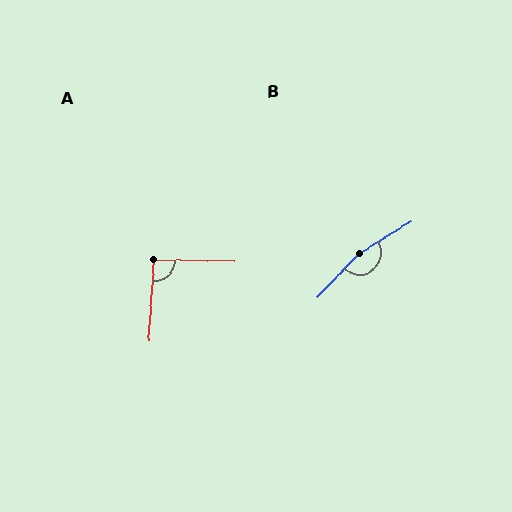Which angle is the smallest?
A, at approximately 93 degrees.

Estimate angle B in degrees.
Approximately 165 degrees.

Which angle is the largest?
B, at approximately 165 degrees.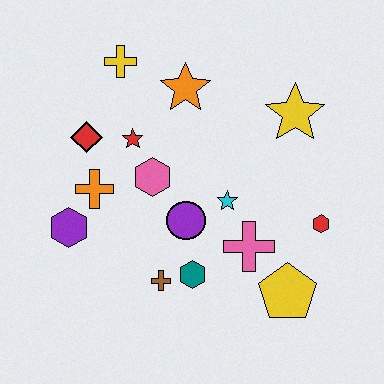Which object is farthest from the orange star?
The yellow pentagon is farthest from the orange star.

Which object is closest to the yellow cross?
The orange star is closest to the yellow cross.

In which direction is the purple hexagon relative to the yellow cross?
The purple hexagon is below the yellow cross.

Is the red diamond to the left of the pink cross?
Yes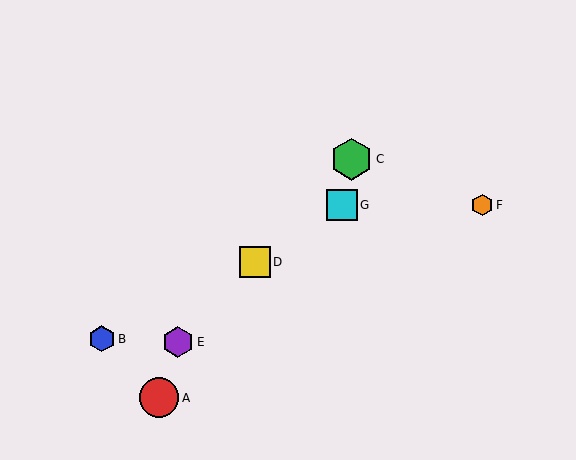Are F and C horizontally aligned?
No, F is at y≈205 and C is at y≈159.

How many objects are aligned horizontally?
2 objects (F, G) are aligned horizontally.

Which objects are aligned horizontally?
Objects F, G are aligned horizontally.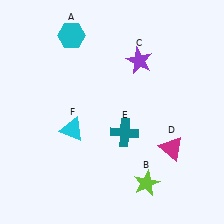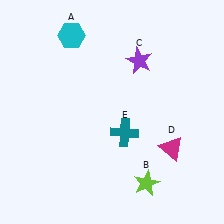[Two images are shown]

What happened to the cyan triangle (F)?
The cyan triangle (F) was removed in Image 2. It was in the bottom-left area of Image 1.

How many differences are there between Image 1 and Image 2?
There is 1 difference between the two images.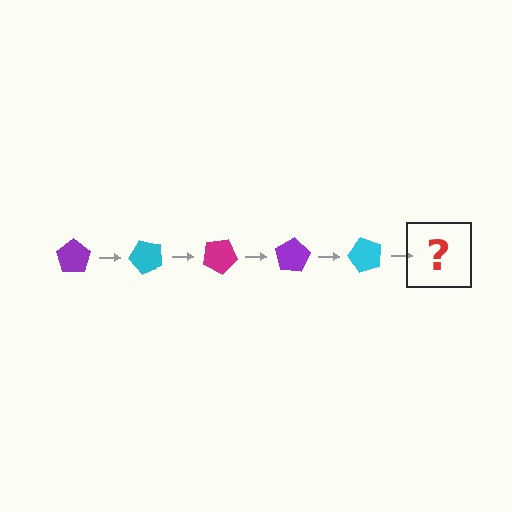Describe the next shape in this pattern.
It should be a magenta pentagon, rotated 250 degrees from the start.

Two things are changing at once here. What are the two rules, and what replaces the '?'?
The two rules are that it rotates 50 degrees each step and the color cycles through purple, cyan, and magenta. The '?' should be a magenta pentagon, rotated 250 degrees from the start.